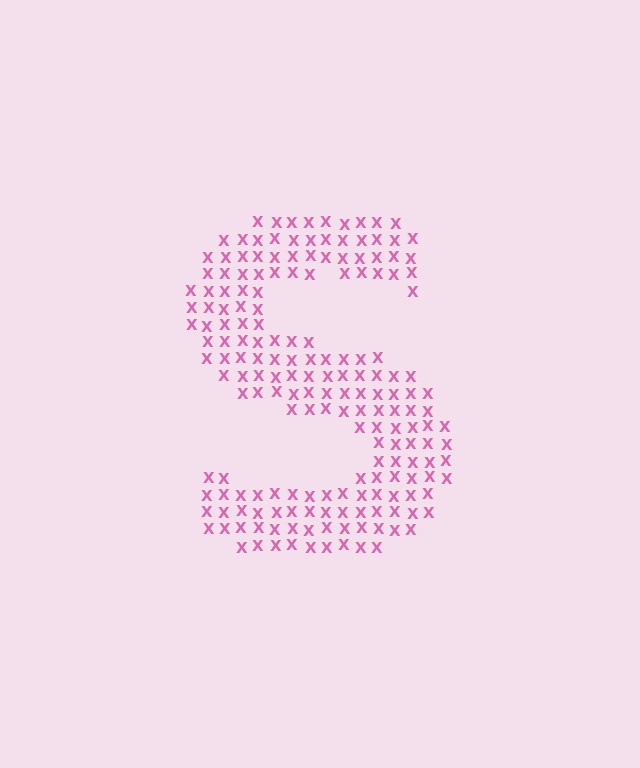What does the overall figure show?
The overall figure shows the letter S.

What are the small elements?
The small elements are letter X's.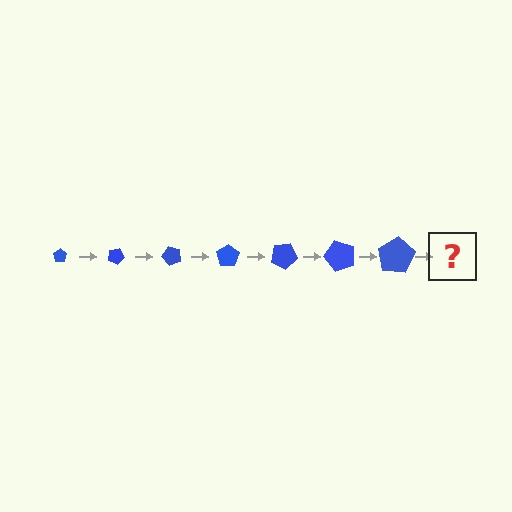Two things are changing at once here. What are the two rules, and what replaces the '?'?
The two rules are that the pentagon grows larger each step and it rotates 25 degrees each step. The '?' should be a pentagon, larger than the previous one and rotated 175 degrees from the start.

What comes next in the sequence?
The next element should be a pentagon, larger than the previous one and rotated 175 degrees from the start.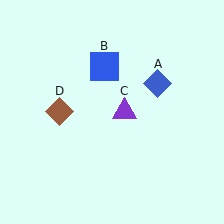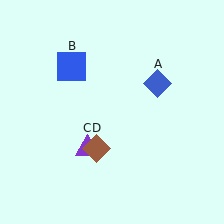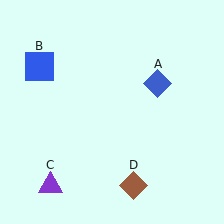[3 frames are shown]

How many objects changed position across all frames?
3 objects changed position: blue square (object B), purple triangle (object C), brown diamond (object D).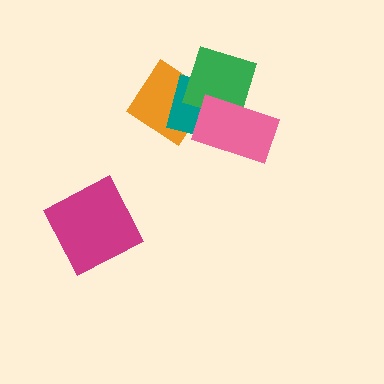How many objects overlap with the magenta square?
0 objects overlap with the magenta square.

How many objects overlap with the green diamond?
3 objects overlap with the green diamond.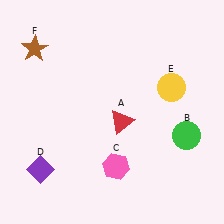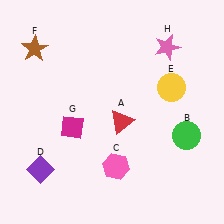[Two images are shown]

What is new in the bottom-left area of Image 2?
A magenta diamond (G) was added in the bottom-left area of Image 2.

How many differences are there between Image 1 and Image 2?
There are 2 differences between the two images.